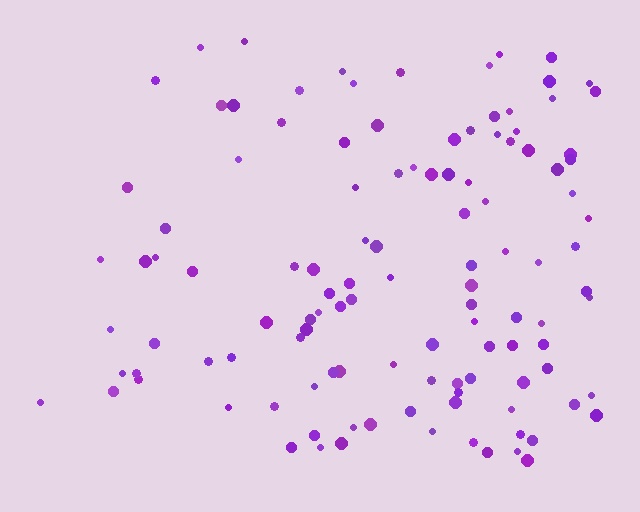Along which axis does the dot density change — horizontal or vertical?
Horizontal.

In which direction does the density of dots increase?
From left to right, with the right side densest.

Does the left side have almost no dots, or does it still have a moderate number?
Still a moderate number, just noticeably fewer than the right.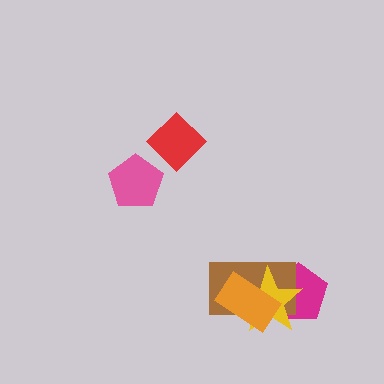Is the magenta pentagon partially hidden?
Yes, it is partially covered by another shape.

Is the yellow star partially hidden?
Yes, it is partially covered by another shape.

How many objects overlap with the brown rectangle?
3 objects overlap with the brown rectangle.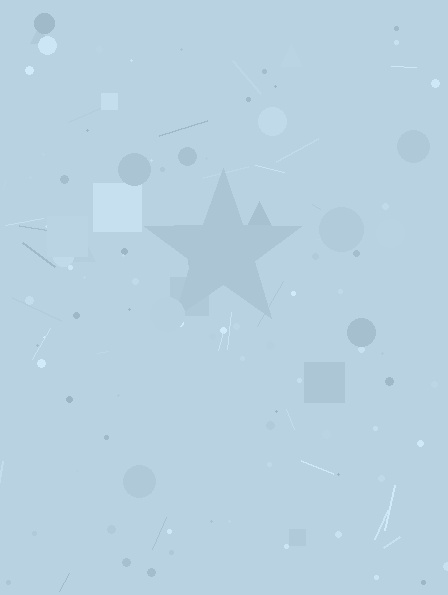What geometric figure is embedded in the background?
A star is embedded in the background.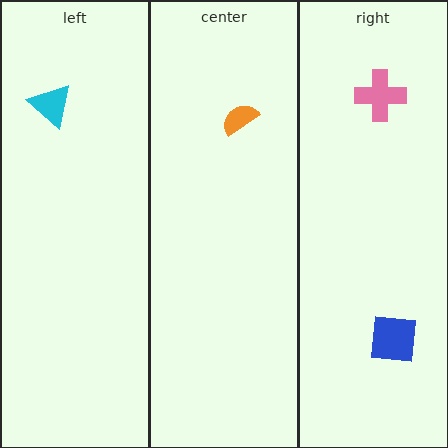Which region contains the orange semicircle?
The center region.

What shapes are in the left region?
The cyan triangle.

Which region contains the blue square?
The right region.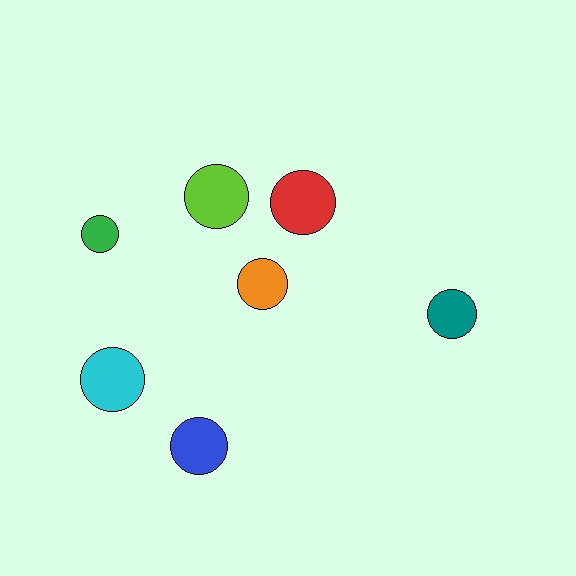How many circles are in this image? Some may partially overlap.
There are 7 circles.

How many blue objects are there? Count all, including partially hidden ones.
There is 1 blue object.